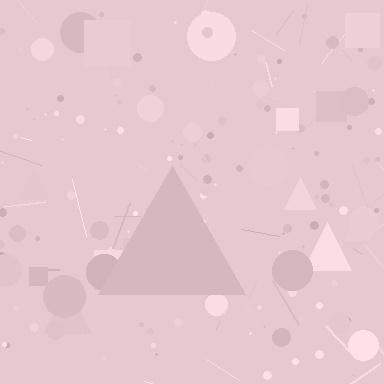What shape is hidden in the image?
A triangle is hidden in the image.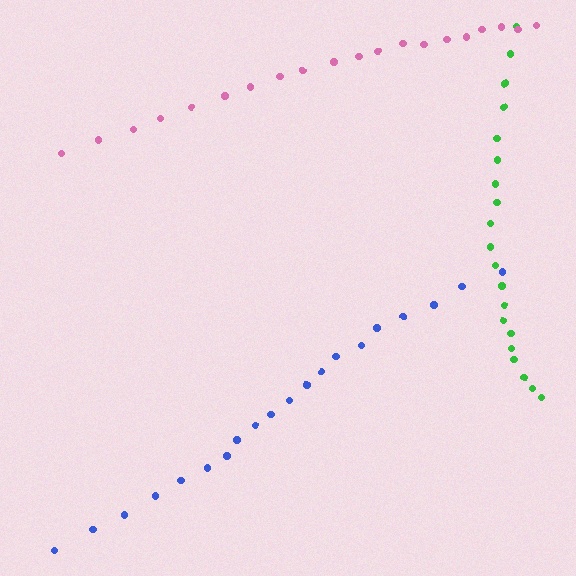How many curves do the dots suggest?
There are 3 distinct paths.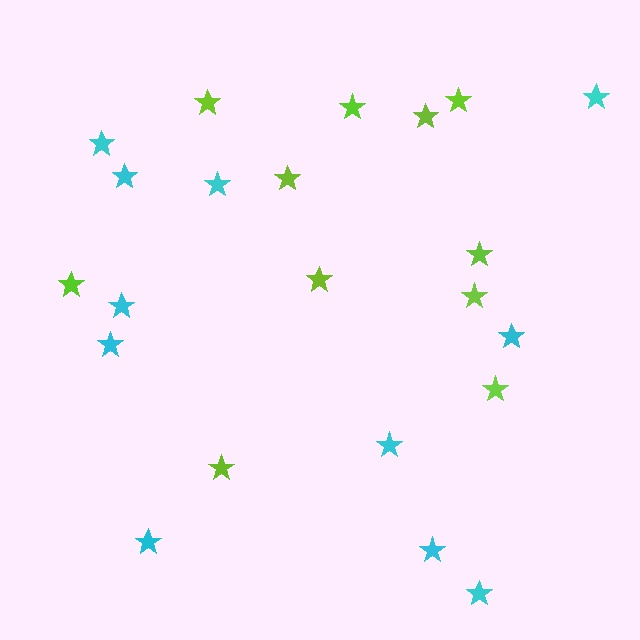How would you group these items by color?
There are 2 groups: one group of cyan stars (11) and one group of lime stars (11).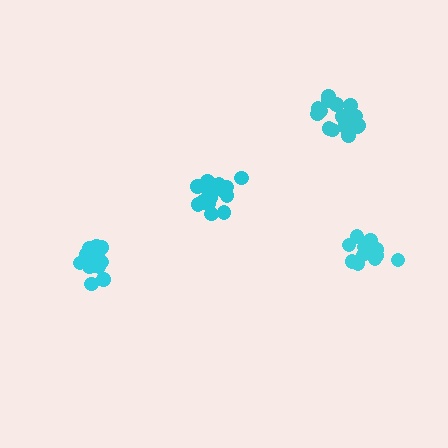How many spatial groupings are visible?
There are 4 spatial groupings.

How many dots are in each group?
Group 1: 19 dots, Group 2: 20 dots, Group 3: 16 dots, Group 4: 14 dots (69 total).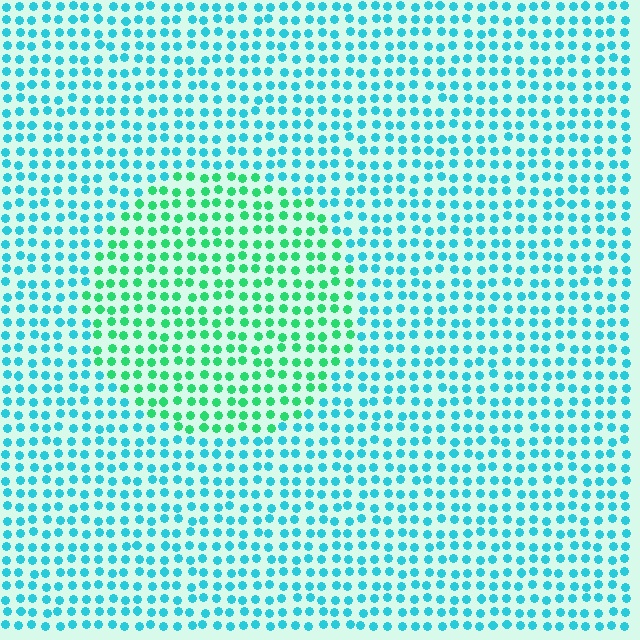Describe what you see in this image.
The image is filled with small cyan elements in a uniform arrangement. A circle-shaped region is visible where the elements are tinted to a slightly different hue, forming a subtle color boundary.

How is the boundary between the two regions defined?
The boundary is defined purely by a slight shift in hue (about 42 degrees). Spacing, size, and orientation are identical on both sides.